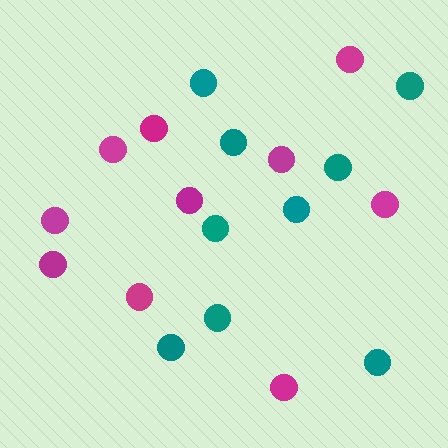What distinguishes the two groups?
There are 2 groups: one group of magenta circles (10) and one group of teal circles (9).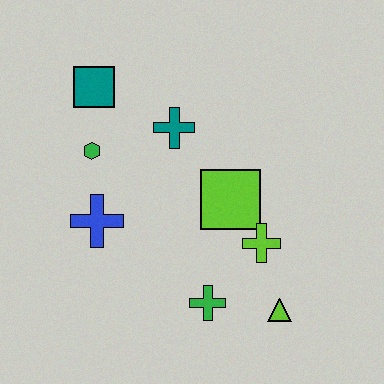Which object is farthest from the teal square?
The lime triangle is farthest from the teal square.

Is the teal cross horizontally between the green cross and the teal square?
Yes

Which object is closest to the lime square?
The lime cross is closest to the lime square.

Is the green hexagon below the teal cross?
Yes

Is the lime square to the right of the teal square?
Yes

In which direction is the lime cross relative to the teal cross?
The lime cross is below the teal cross.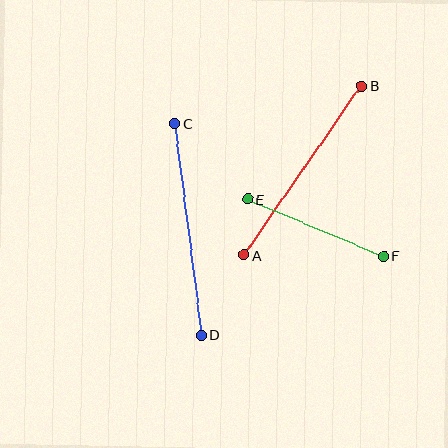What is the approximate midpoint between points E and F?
The midpoint is at approximately (316, 228) pixels.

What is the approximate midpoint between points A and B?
The midpoint is at approximately (303, 170) pixels.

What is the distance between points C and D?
The distance is approximately 213 pixels.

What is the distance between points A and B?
The distance is approximately 206 pixels.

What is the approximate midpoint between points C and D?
The midpoint is at approximately (188, 229) pixels.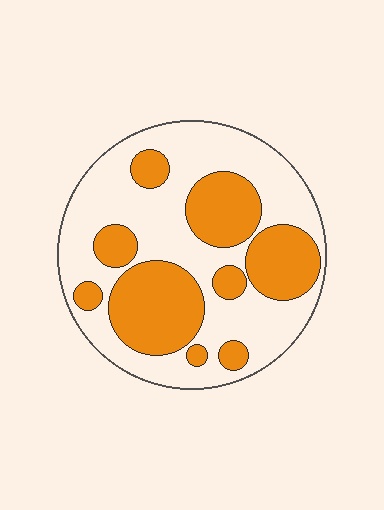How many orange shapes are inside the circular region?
9.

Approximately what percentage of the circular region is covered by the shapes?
Approximately 40%.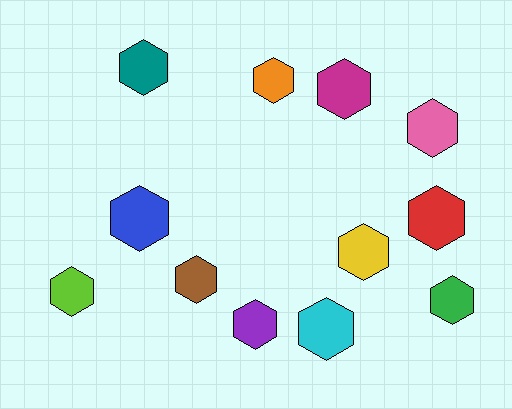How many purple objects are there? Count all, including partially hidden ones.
There is 1 purple object.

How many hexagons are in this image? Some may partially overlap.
There are 12 hexagons.